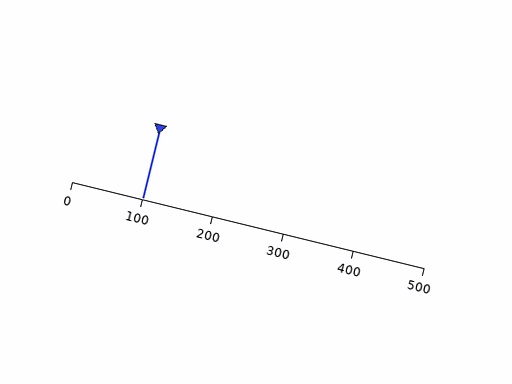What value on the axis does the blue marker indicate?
The marker indicates approximately 100.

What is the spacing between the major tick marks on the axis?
The major ticks are spaced 100 apart.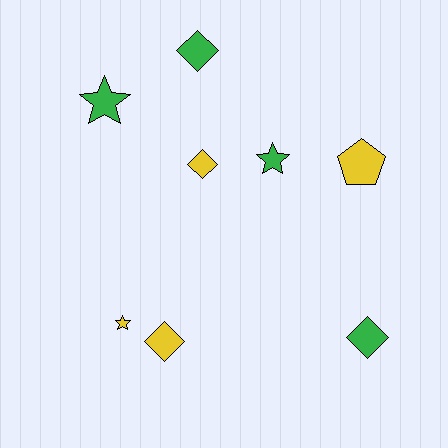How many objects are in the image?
There are 8 objects.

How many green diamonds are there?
There are 2 green diamonds.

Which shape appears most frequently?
Diamond, with 4 objects.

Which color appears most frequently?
Yellow, with 4 objects.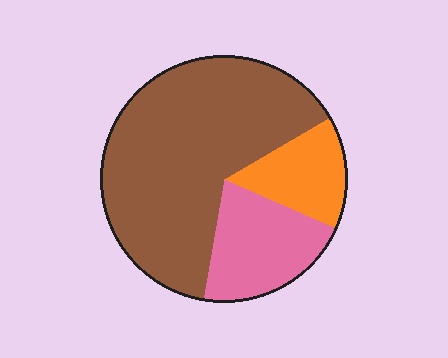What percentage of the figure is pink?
Pink covers 21% of the figure.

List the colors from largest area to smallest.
From largest to smallest: brown, pink, orange.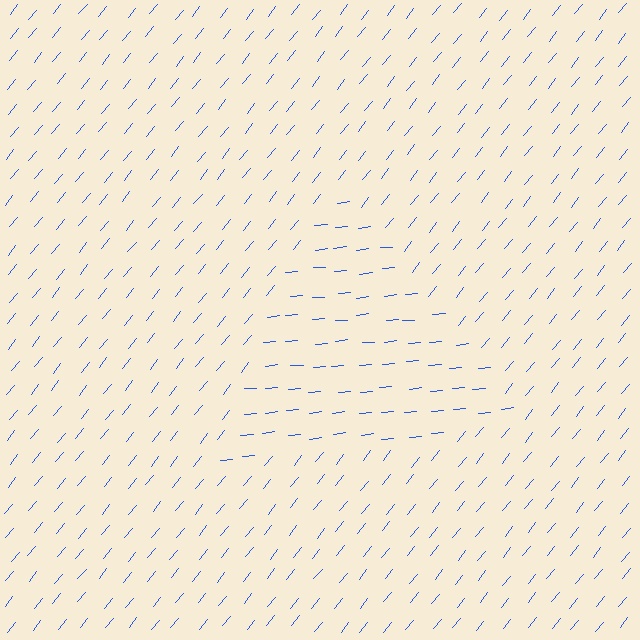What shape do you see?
I see a triangle.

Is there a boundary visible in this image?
Yes, there is a texture boundary formed by a change in line orientation.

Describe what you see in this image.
The image is filled with small blue line segments. A triangle region in the image has lines oriented differently from the surrounding lines, creating a visible texture boundary.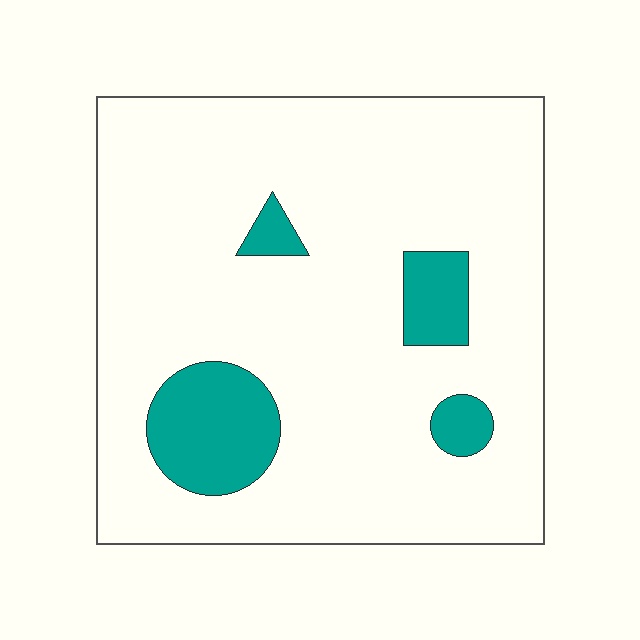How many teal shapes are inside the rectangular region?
4.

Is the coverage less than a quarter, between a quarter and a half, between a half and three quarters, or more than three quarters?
Less than a quarter.